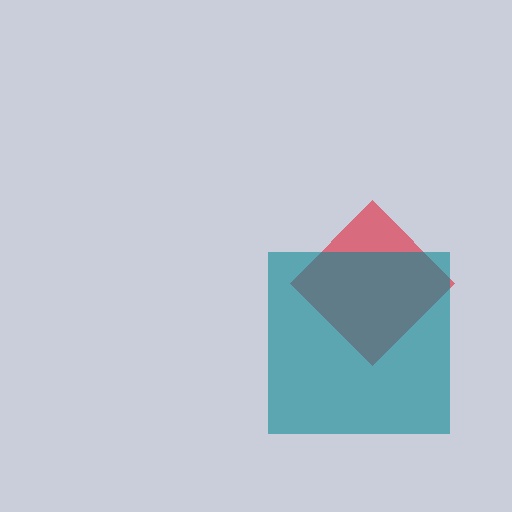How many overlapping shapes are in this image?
There are 2 overlapping shapes in the image.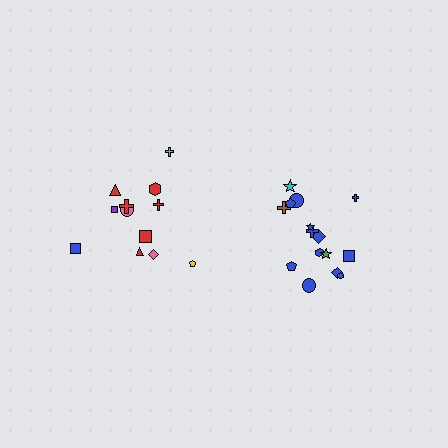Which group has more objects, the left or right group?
The right group.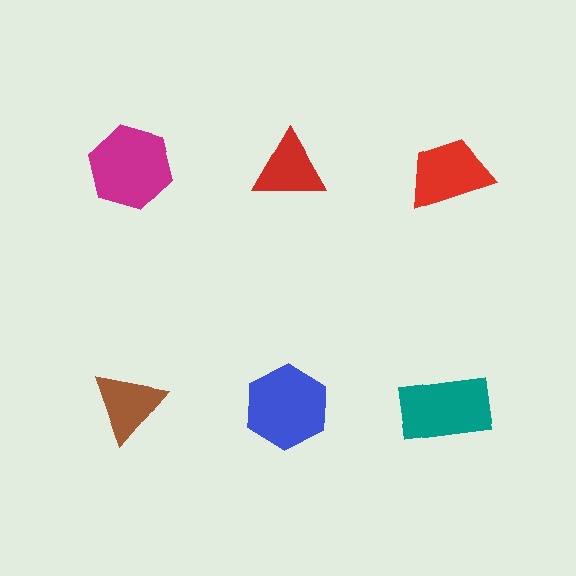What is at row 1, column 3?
A red trapezoid.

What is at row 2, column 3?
A teal rectangle.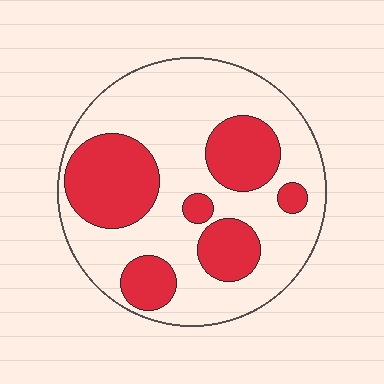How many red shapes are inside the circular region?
6.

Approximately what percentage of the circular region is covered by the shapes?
Approximately 35%.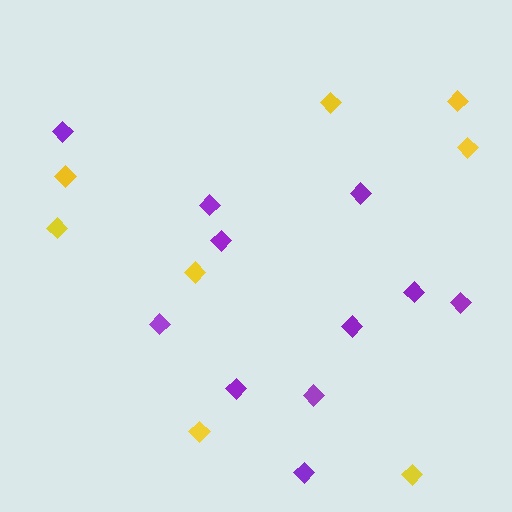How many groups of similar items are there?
There are 2 groups: one group of purple diamonds (11) and one group of yellow diamonds (8).